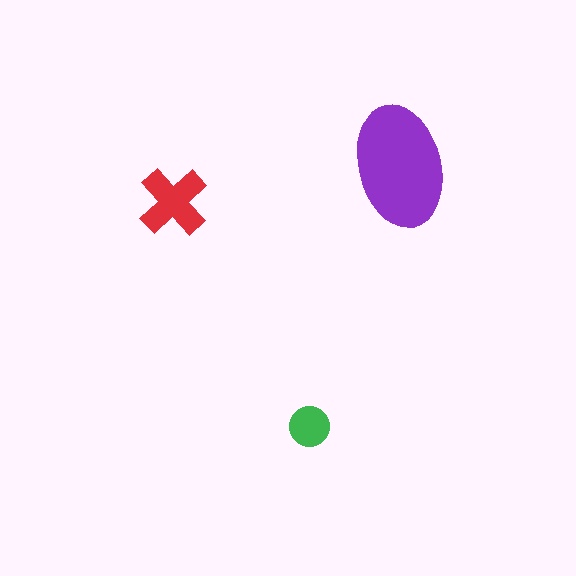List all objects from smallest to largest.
The green circle, the red cross, the purple ellipse.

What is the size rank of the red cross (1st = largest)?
2nd.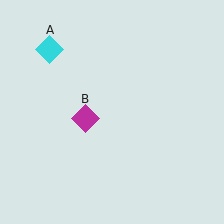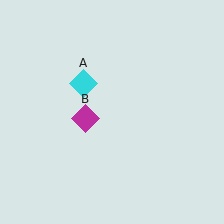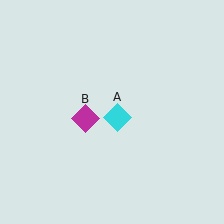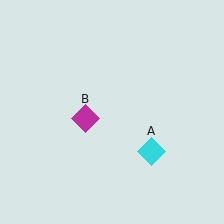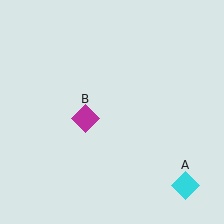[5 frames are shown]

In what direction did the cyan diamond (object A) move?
The cyan diamond (object A) moved down and to the right.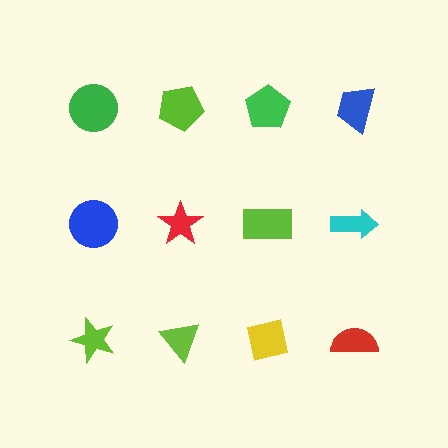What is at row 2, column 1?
A blue circle.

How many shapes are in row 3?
4 shapes.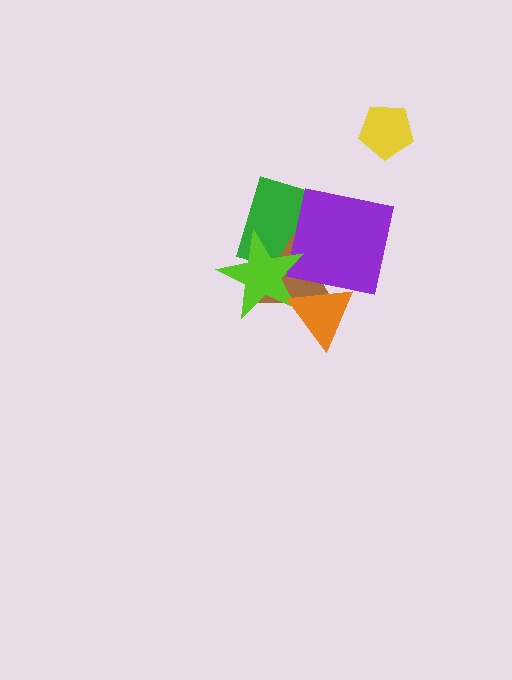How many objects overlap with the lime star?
3 objects overlap with the lime star.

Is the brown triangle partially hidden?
Yes, it is partially covered by another shape.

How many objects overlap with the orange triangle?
2 objects overlap with the orange triangle.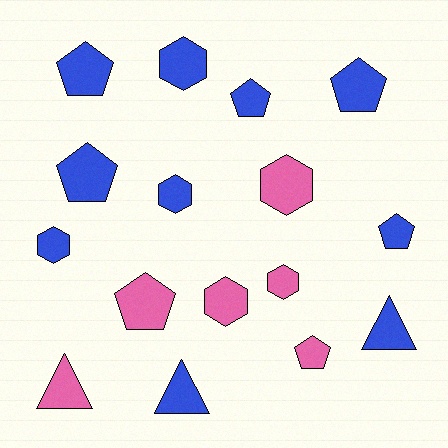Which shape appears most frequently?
Pentagon, with 7 objects.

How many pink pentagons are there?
There are 2 pink pentagons.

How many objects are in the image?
There are 16 objects.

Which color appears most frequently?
Blue, with 10 objects.